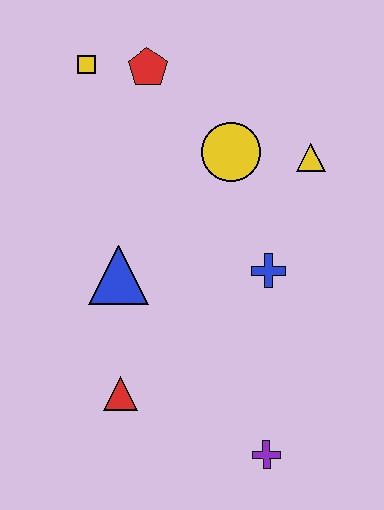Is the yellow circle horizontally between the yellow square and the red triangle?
No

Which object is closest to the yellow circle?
The yellow triangle is closest to the yellow circle.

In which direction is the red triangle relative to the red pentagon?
The red triangle is below the red pentagon.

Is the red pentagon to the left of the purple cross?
Yes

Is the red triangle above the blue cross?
No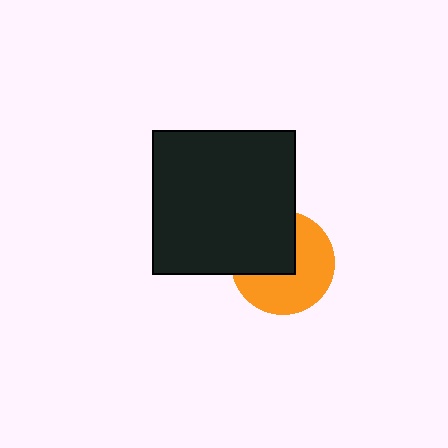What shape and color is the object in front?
The object in front is a black square.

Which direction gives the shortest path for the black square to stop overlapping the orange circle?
Moving toward the upper-left gives the shortest separation.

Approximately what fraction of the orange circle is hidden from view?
Roughly 42% of the orange circle is hidden behind the black square.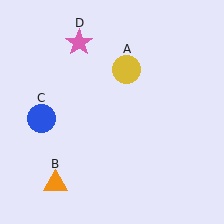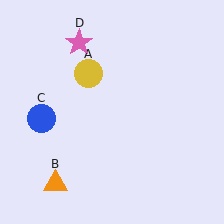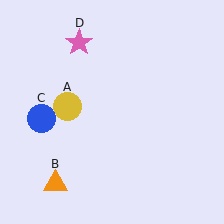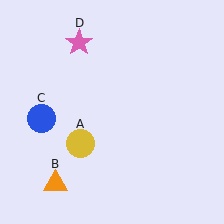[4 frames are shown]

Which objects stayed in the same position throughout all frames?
Orange triangle (object B) and blue circle (object C) and pink star (object D) remained stationary.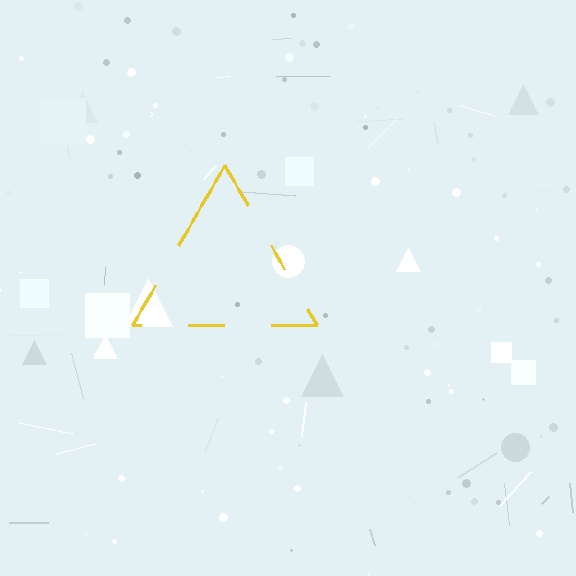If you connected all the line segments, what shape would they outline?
They would outline a triangle.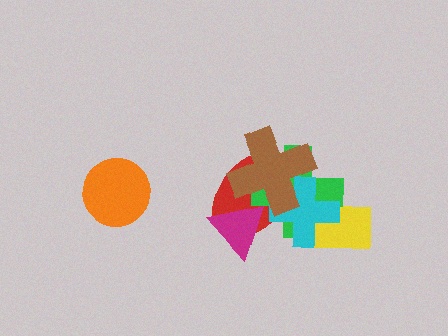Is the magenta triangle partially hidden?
Yes, it is partially covered by another shape.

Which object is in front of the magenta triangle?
The brown cross is in front of the magenta triangle.